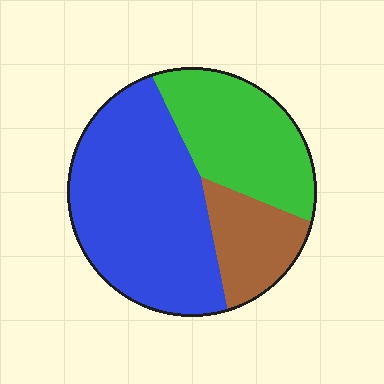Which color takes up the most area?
Blue, at roughly 55%.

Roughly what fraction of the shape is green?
Green takes up about one third (1/3) of the shape.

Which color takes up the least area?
Brown, at roughly 15%.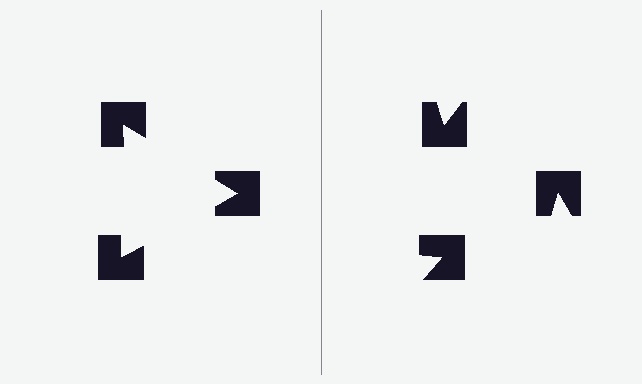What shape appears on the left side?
An illusory triangle.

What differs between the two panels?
The notched squares are positioned identically on both sides; only the wedge orientations differ. On the left they align to a triangle; on the right they are misaligned.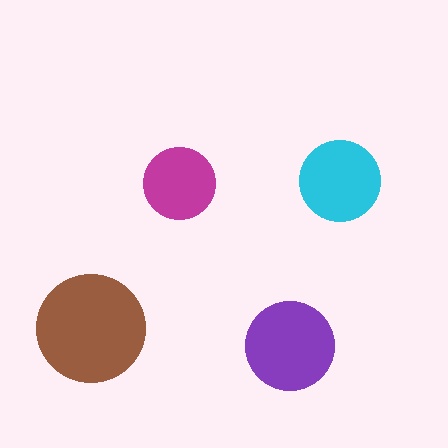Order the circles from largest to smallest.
the brown one, the purple one, the cyan one, the magenta one.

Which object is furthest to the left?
The brown circle is leftmost.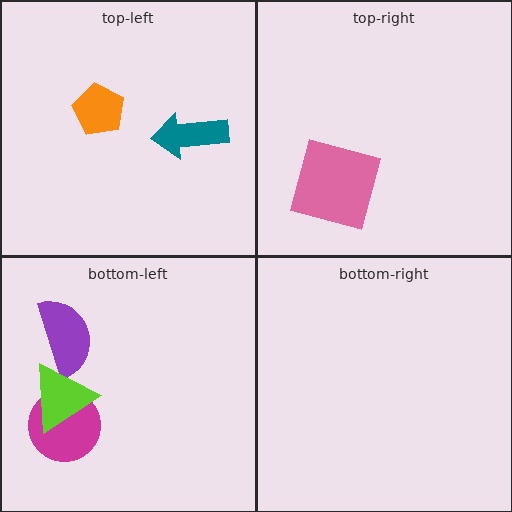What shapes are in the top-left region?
The teal arrow, the orange pentagon.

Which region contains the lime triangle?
The bottom-left region.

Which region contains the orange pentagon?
The top-left region.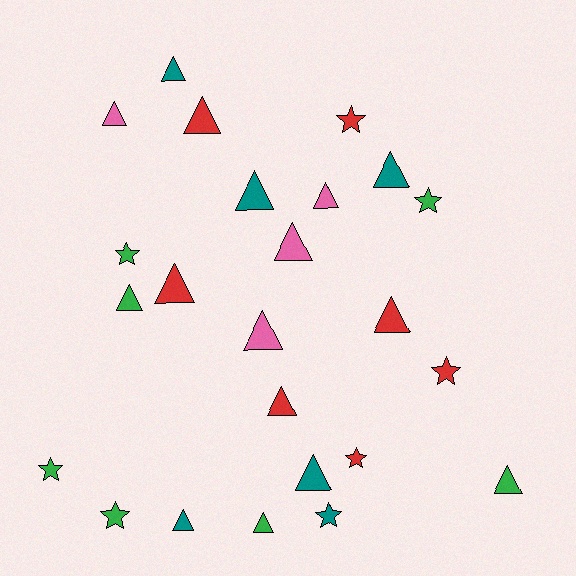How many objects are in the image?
There are 24 objects.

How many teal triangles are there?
There are 5 teal triangles.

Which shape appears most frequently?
Triangle, with 16 objects.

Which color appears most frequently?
Red, with 7 objects.